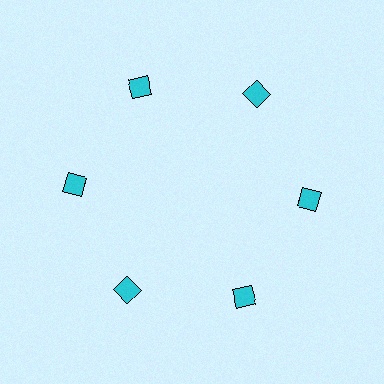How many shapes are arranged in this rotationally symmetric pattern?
There are 12 shapes, arranged in 6 groups of 2.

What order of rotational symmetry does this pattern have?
This pattern has 6-fold rotational symmetry.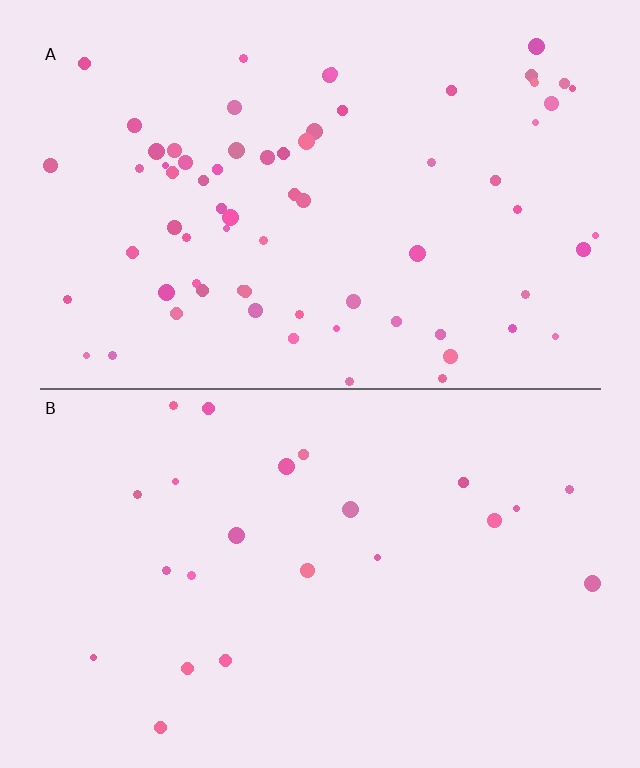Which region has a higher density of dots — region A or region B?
A (the top).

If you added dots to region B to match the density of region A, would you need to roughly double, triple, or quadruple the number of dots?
Approximately triple.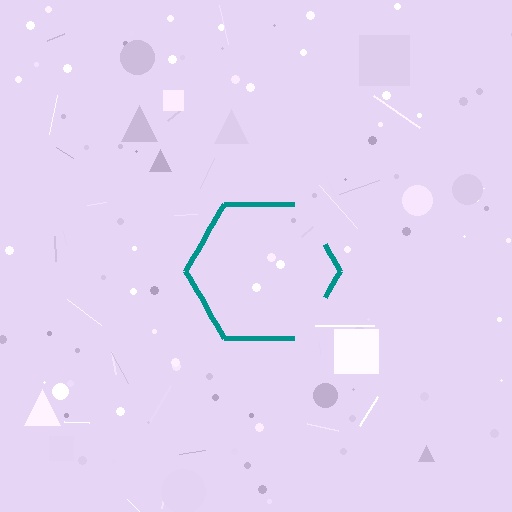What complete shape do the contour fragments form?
The contour fragments form a hexagon.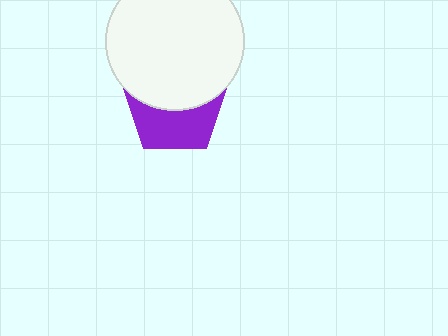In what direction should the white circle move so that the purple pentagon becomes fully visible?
The white circle should move up. That is the shortest direction to clear the overlap and leave the purple pentagon fully visible.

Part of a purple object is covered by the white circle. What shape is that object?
It is a pentagon.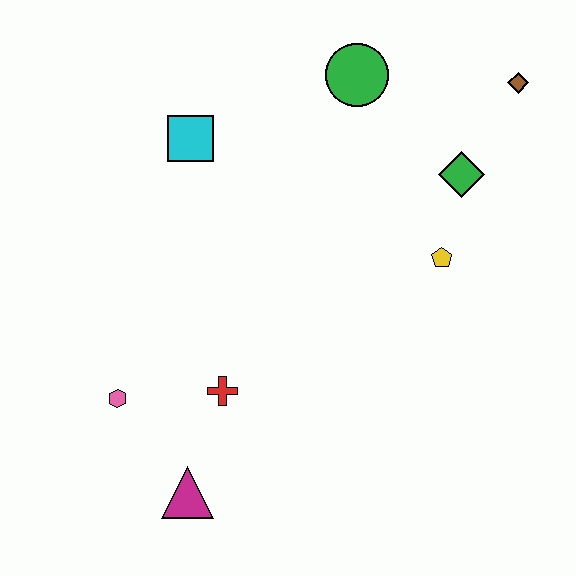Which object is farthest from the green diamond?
The magenta triangle is farthest from the green diamond.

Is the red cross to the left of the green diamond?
Yes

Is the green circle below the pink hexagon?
No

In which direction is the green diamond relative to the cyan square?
The green diamond is to the right of the cyan square.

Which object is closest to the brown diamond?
The green diamond is closest to the brown diamond.